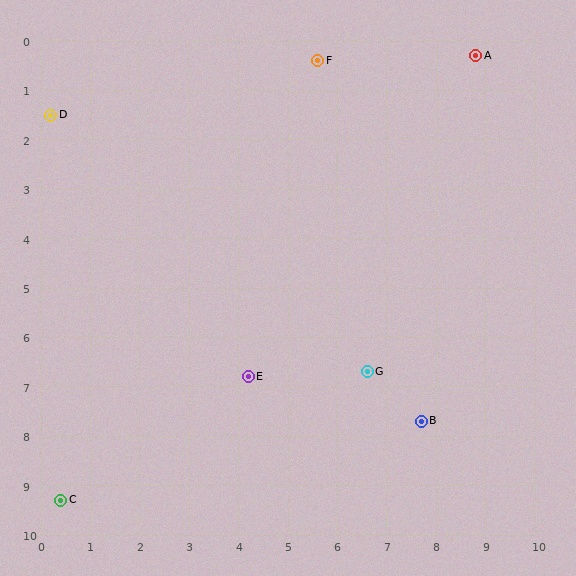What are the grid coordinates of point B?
Point B is at approximately (7.7, 7.7).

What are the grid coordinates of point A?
Point A is at approximately (8.8, 0.3).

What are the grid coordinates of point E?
Point E is at approximately (4.2, 6.8).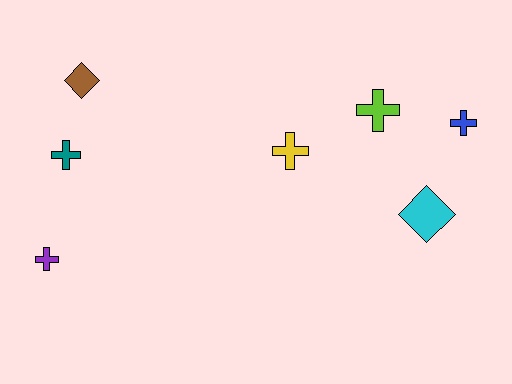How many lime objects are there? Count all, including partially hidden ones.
There is 1 lime object.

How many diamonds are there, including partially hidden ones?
There are 2 diamonds.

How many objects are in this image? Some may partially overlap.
There are 7 objects.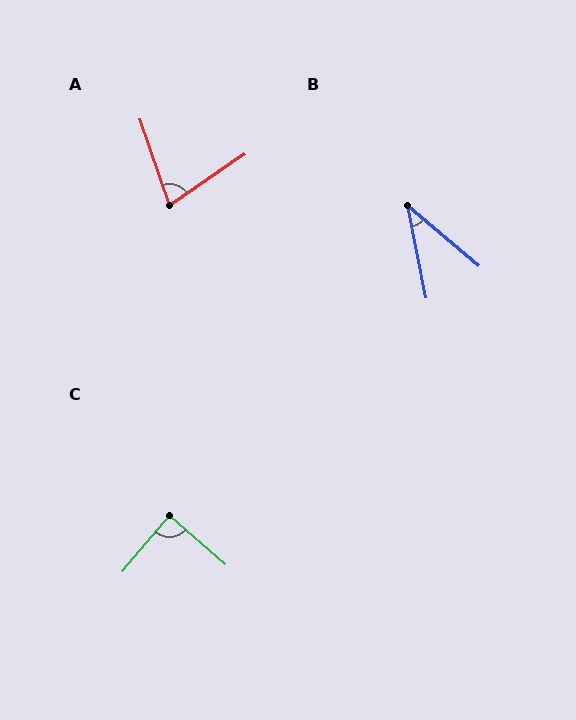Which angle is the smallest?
B, at approximately 39 degrees.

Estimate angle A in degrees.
Approximately 74 degrees.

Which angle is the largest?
C, at approximately 89 degrees.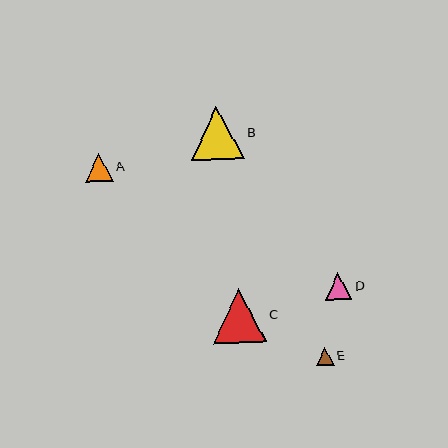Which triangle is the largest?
Triangle C is the largest with a size of approximately 53 pixels.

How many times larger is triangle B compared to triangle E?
Triangle B is approximately 3.0 times the size of triangle E.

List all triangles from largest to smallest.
From largest to smallest: C, B, A, D, E.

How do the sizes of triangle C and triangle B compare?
Triangle C and triangle B are approximately the same size.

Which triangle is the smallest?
Triangle E is the smallest with a size of approximately 18 pixels.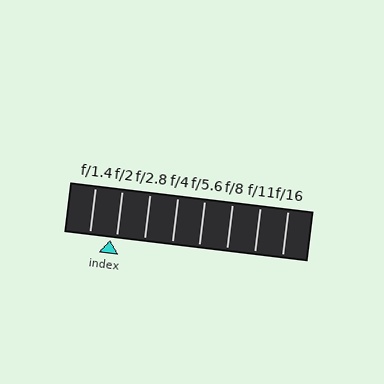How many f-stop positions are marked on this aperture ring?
There are 8 f-stop positions marked.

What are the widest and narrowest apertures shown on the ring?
The widest aperture shown is f/1.4 and the narrowest is f/16.